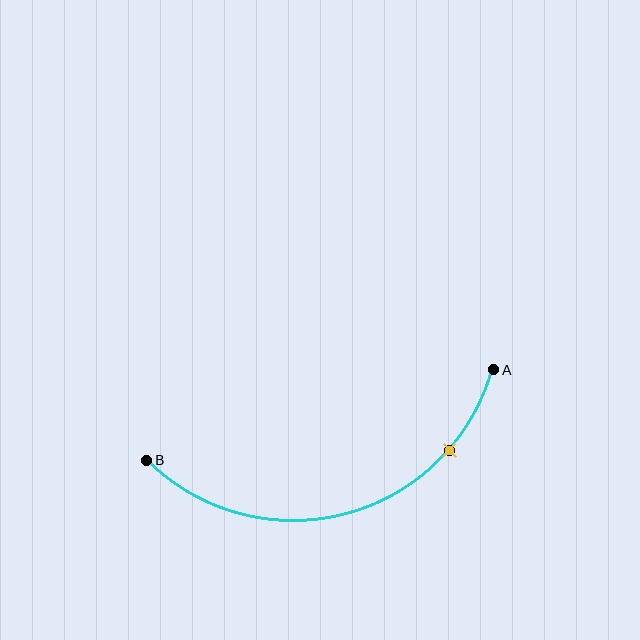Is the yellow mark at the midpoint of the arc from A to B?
No. The yellow mark lies on the arc but is closer to endpoint A. The arc midpoint would be at the point on the curve equidistant along the arc from both A and B.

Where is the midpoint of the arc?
The arc midpoint is the point on the curve farthest from the straight line joining A and B. It sits below that line.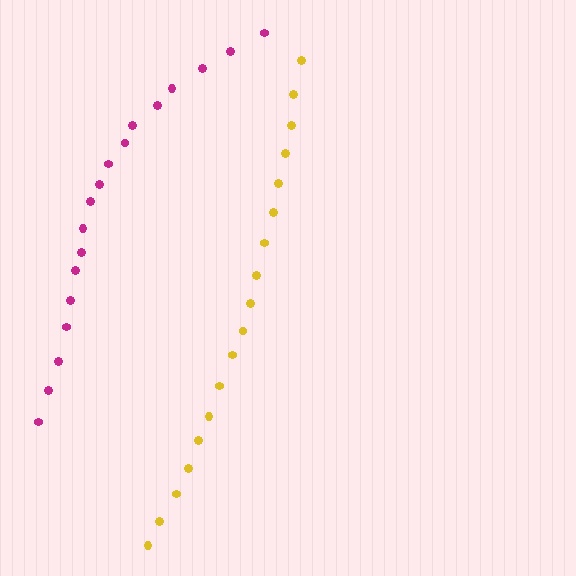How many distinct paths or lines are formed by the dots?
There are 2 distinct paths.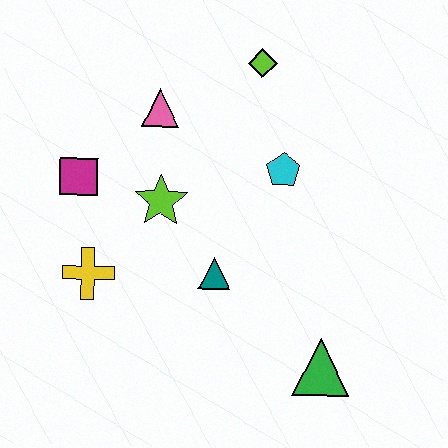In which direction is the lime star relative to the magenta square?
The lime star is to the right of the magenta square.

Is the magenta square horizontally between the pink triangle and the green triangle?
No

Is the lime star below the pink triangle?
Yes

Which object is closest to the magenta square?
The lime star is closest to the magenta square.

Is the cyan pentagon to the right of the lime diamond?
Yes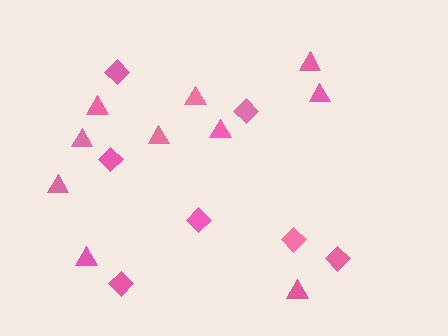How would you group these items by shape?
There are 2 groups: one group of triangles (10) and one group of diamonds (7).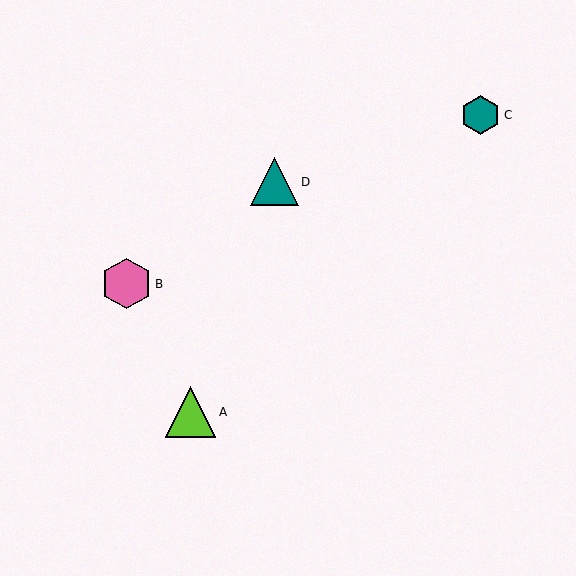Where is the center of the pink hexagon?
The center of the pink hexagon is at (127, 284).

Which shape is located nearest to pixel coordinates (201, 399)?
The lime triangle (labeled A) at (190, 412) is nearest to that location.